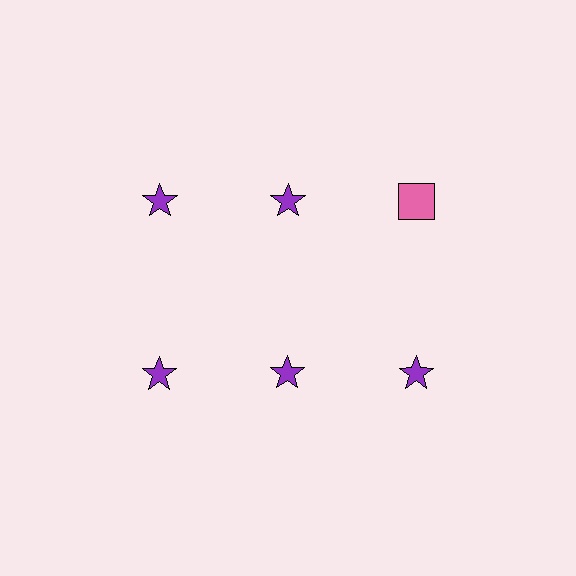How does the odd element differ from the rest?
It differs in both color (pink instead of purple) and shape (square instead of star).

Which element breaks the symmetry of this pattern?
The pink square in the top row, center column breaks the symmetry. All other shapes are purple stars.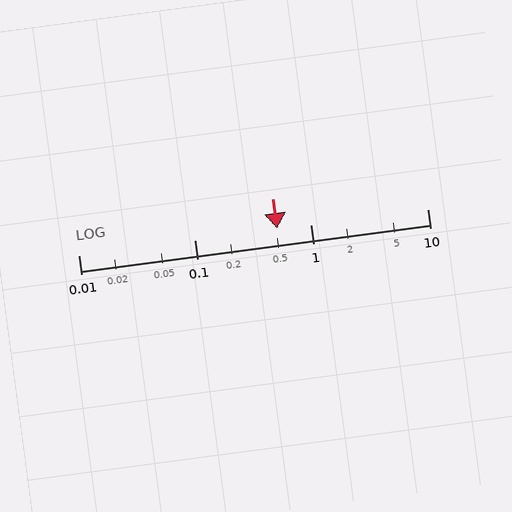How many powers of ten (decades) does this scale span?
The scale spans 3 decades, from 0.01 to 10.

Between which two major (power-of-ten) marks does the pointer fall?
The pointer is between 0.1 and 1.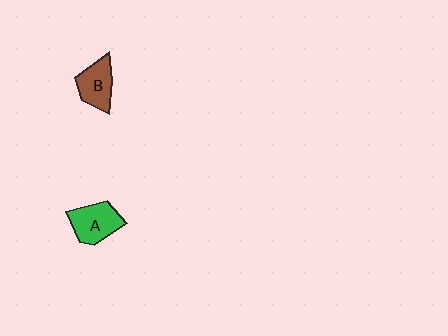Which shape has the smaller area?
Shape B (brown).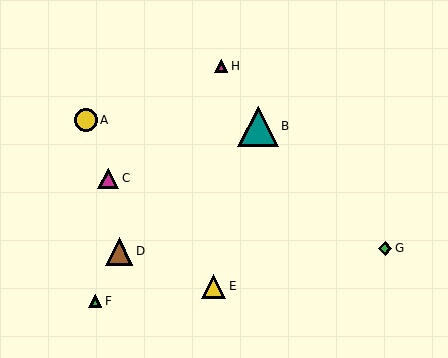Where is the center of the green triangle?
The center of the green triangle is at (95, 301).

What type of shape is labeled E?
Shape E is a yellow triangle.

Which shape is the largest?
The teal triangle (labeled B) is the largest.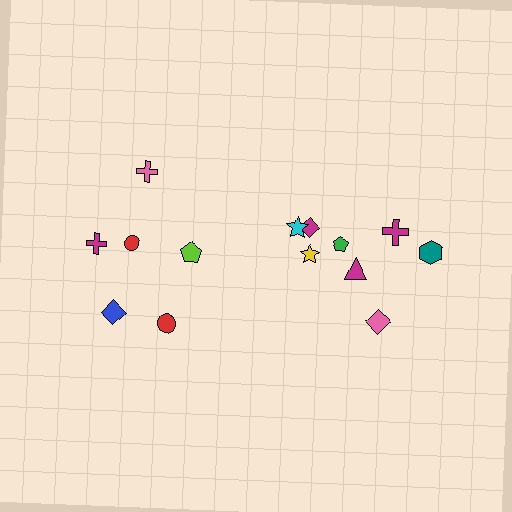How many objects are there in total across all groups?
There are 14 objects.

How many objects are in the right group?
There are 8 objects.